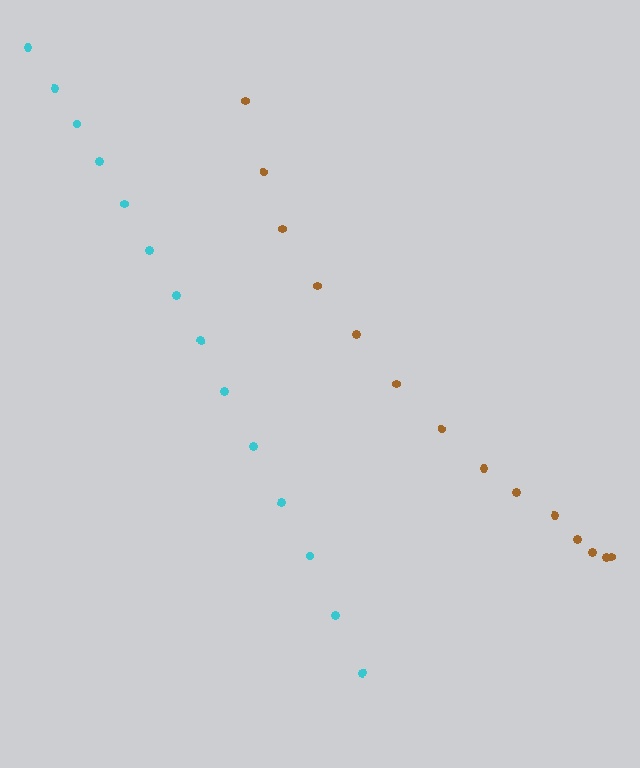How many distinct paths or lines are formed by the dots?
There are 2 distinct paths.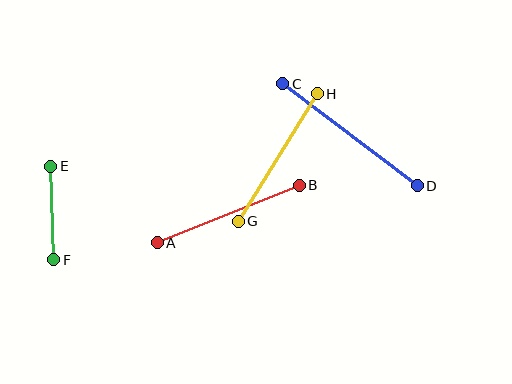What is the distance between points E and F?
The distance is approximately 94 pixels.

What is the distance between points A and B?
The distance is approximately 153 pixels.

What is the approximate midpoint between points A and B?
The midpoint is at approximately (228, 214) pixels.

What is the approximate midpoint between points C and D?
The midpoint is at approximately (350, 135) pixels.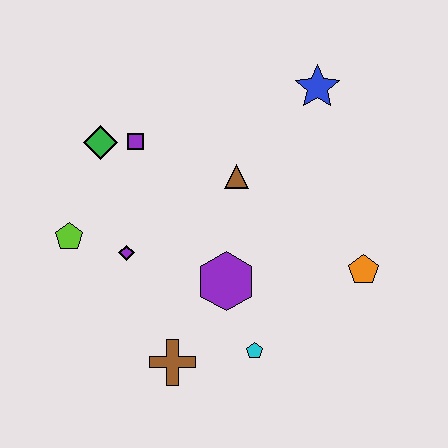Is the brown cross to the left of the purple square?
No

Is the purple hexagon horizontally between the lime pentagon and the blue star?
Yes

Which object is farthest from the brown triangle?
The brown cross is farthest from the brown triangle.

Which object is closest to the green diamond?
The purple square is closest to the green diamond.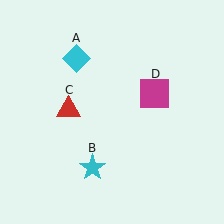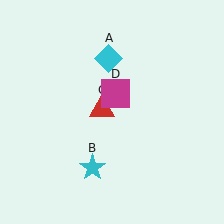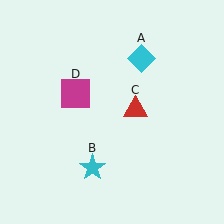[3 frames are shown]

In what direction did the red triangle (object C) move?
The red triangle (object C) moved right.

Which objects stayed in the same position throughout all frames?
Cyan star (object B) remained stationary.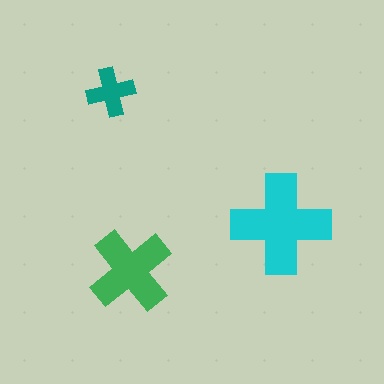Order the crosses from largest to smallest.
the cyan one, the green one, the teal one.